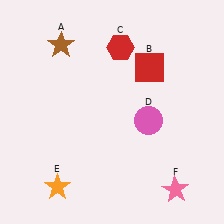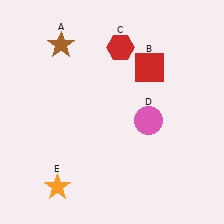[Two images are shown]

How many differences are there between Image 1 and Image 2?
There is 1 difference between the two images.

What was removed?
The pink star (F) was removed in Image 2.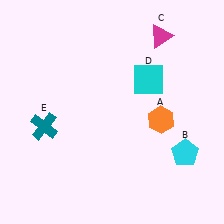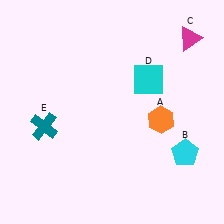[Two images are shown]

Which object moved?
The magenta triangle (C) moved right.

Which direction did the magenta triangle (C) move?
The magenta triangle (C) moved right.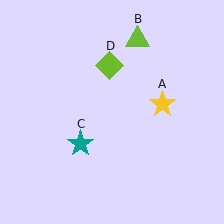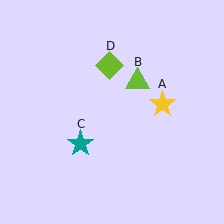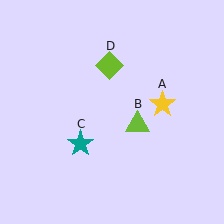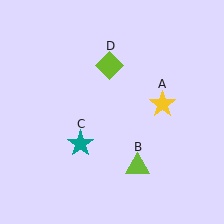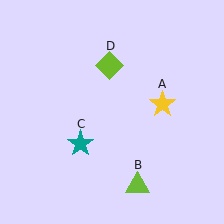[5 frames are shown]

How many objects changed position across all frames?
1 object changed position: lime triangle (object B).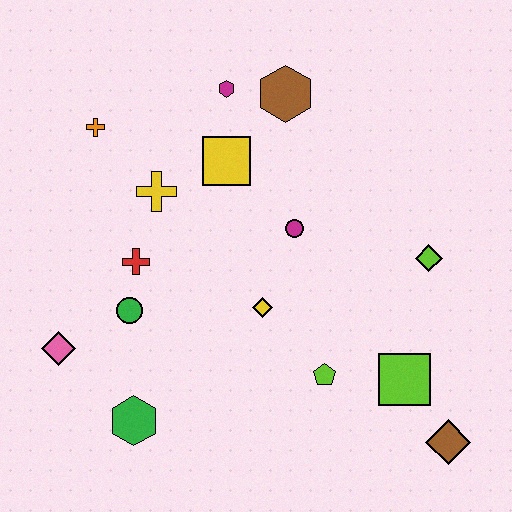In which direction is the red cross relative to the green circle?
The red cross is above the green circle.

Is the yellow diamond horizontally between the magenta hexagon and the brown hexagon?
Yes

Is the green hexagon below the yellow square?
Yes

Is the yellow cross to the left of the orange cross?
No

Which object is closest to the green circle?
The red cross is closest to the green circle.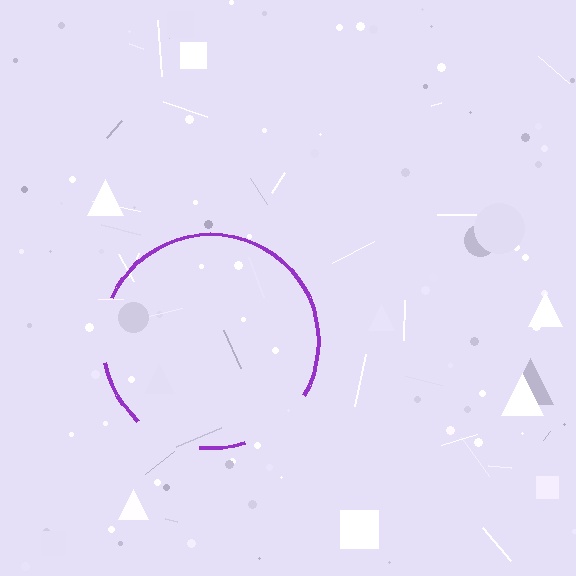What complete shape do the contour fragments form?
The contour fragments form a circle.